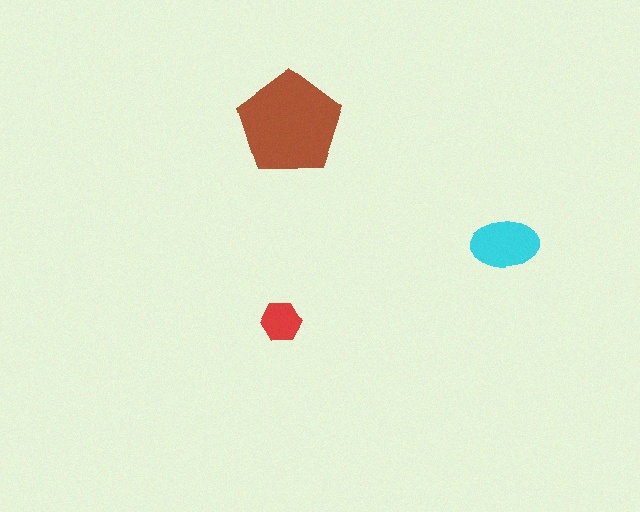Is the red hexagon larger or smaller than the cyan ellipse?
Smaller.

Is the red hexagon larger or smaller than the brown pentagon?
Smaller.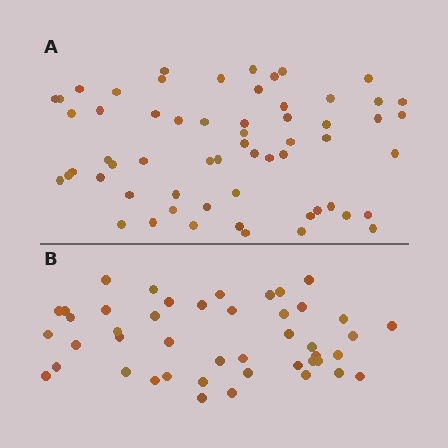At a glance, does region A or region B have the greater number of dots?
Region A (the top region) has more dots.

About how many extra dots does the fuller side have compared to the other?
Region A has approximately 15 more dots than region B.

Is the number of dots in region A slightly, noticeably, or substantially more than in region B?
Region A has noticeably more, but not dramatically so. The ratio is roughly 1.3 to 1.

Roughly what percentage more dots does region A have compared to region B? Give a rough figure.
About 35% more.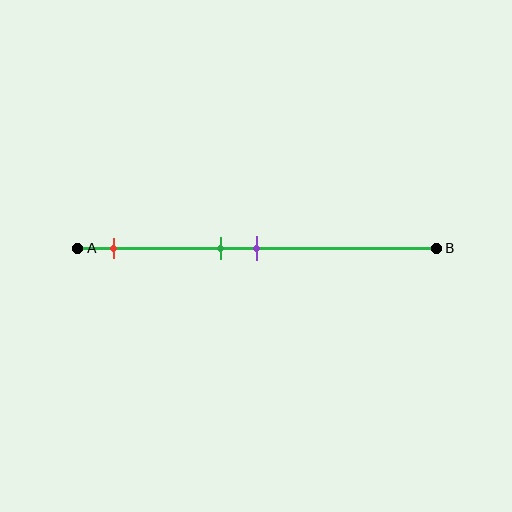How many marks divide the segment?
There are 3 marks dividing the segment.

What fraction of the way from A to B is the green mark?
The green mark is approximately 40% (0.4) of the way from A to B.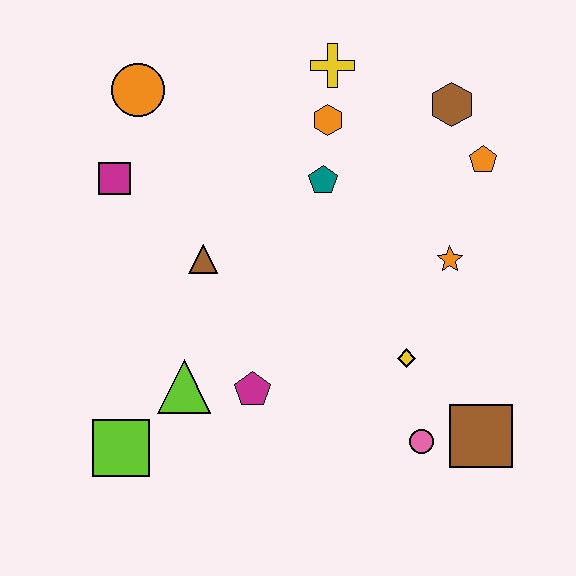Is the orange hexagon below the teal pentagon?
No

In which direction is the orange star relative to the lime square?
The orange star is to the right of the lime square.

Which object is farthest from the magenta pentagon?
The brown hexagon is farthest from the magenta pentagon.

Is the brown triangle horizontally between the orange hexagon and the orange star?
No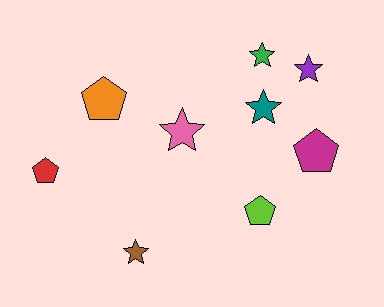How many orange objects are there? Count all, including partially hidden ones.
There is 1 orange object.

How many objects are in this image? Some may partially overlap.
There are 9 objects.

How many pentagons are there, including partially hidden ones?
There are 4 pentagons.